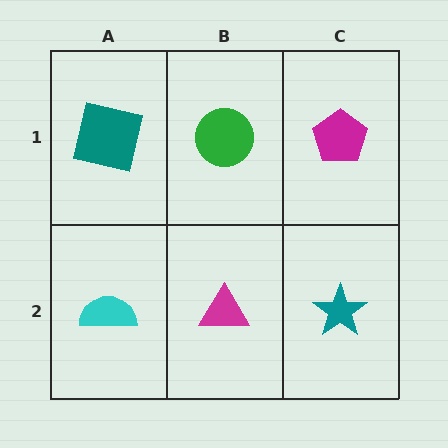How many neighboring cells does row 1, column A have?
2.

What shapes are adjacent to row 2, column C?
A magenta pentagon (row 1, column C), a magenta triangle (row 2, column B).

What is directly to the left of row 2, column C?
A magenta triangle.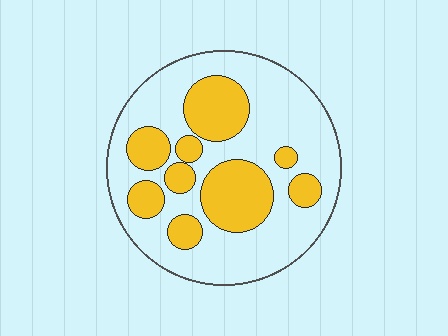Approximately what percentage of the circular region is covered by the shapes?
Approximately 35%.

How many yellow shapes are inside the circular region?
9.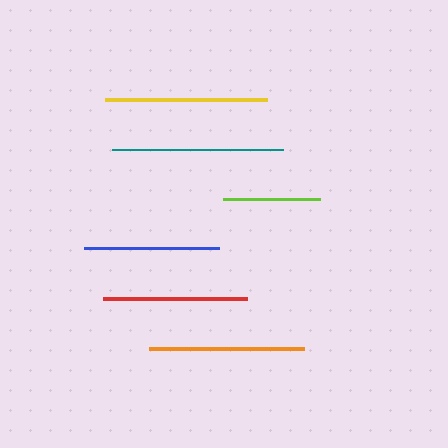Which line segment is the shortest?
The lime line is the shortest at approximately 97 pixels.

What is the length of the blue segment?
The blue segment is approximately 135 pixels long.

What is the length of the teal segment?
The teal segment is approximately 171 pixels long.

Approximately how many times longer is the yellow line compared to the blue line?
The yellow line is approximately 1.2 times the length of the blue line.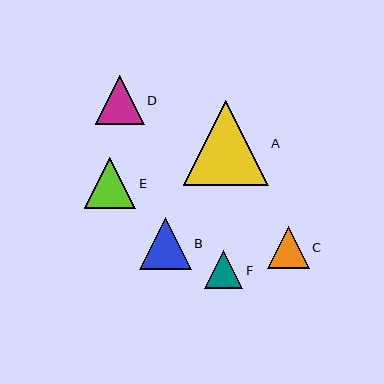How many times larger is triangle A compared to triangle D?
Triangle A is approximately 1.7 times the size of triangle D.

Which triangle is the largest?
Triangle A is the largest with a size of approximately 85 pixels.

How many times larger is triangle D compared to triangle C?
Triangle D is approximately 1.2 times the size of triangle C.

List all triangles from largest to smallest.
From largest to smallest: A, B, E, D, C, F.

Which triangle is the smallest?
Triangle F is the smallest with a size of approximately 38 pixels.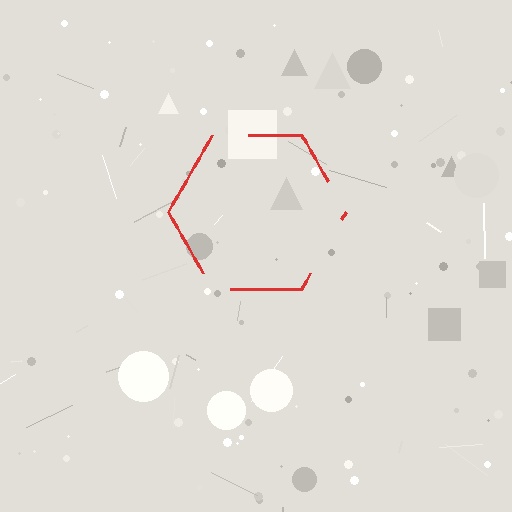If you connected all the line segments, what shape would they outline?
They would outline a hexagon.